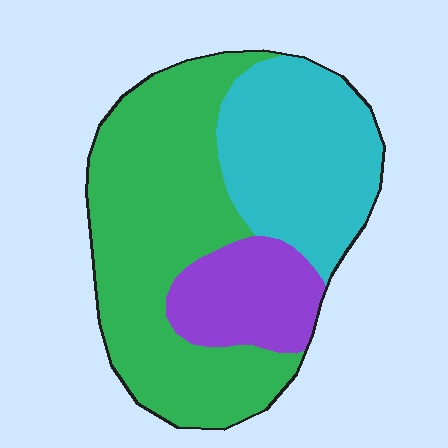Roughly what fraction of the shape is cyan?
Cyan covers around 30% of the shape.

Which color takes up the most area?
Green, at roughly 50%.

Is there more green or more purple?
Green.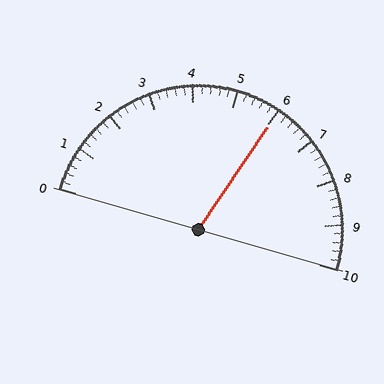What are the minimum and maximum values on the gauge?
The gauge ranges from 0 to 10.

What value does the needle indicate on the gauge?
The needle indicates approximately 6.0.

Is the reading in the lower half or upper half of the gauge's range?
The reading is in the upper half of the range (0 to 10).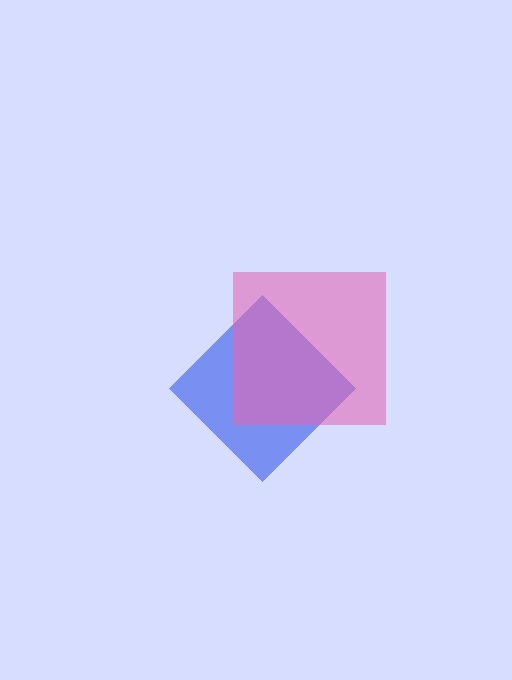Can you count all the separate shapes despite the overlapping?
Yes, there are 2 separate shapes.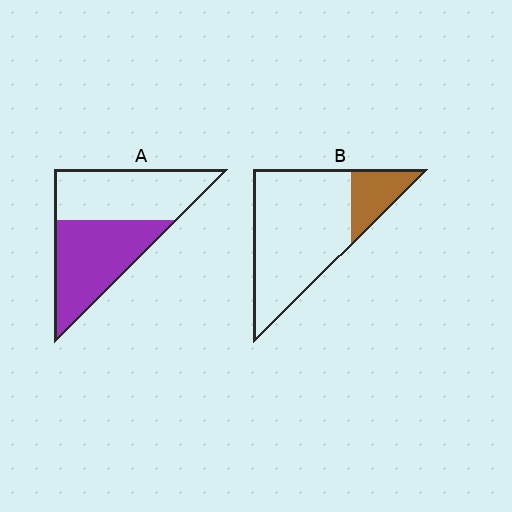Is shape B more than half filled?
No.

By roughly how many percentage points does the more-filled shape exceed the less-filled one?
By roughly 30 percentage points (A over B).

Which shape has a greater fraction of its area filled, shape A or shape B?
Shape A.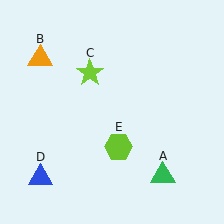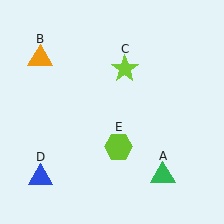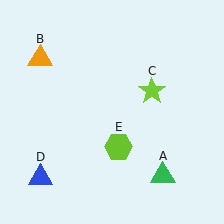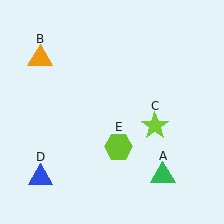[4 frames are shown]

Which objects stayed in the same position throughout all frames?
Green triangle (object A) and orange triangle (object B) and blue triangle (object D) and lime hexagon (object E) remained stationary.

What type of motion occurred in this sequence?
The lime star (object C) rotated clockwise around the center of the scene.